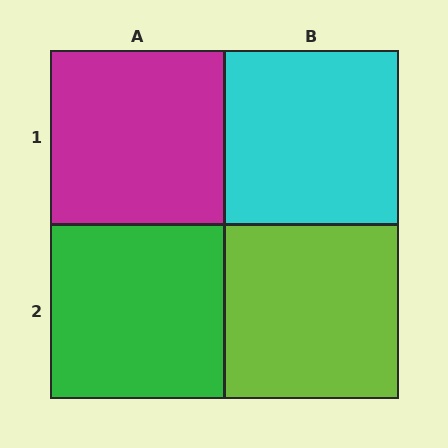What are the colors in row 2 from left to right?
Green, lime.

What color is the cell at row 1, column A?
Magenta.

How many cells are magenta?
1 cell is magenta.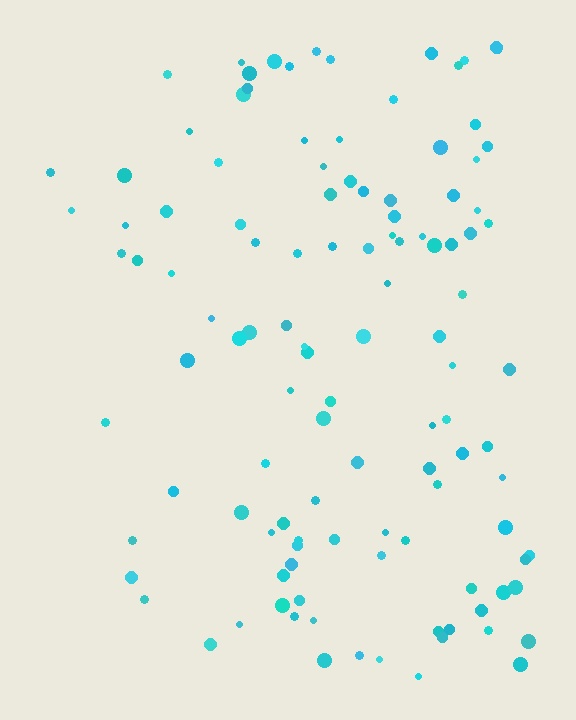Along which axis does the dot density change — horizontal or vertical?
Horizontal.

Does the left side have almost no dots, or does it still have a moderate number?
Still a moderate number, just noticeably fewer than the right.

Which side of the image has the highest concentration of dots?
The right.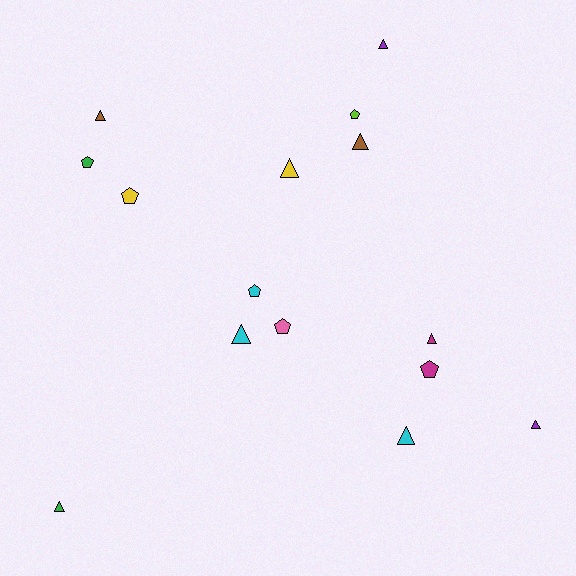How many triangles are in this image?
There are 9 triangles.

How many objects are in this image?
There are 15 objects.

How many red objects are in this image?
There are no red objects.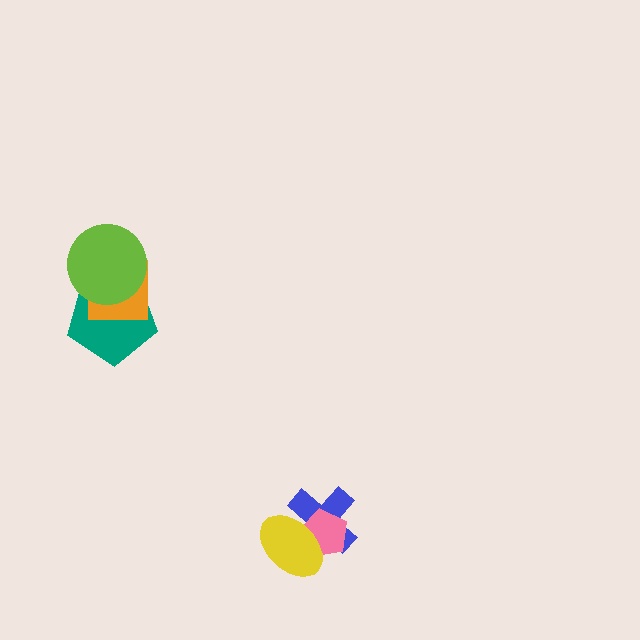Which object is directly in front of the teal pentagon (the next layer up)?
The orange square is directly in front of the teal pentagon.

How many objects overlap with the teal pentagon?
2 objects overlap with the teal pentagon.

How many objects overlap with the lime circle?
2 objects overlap with the lime circle.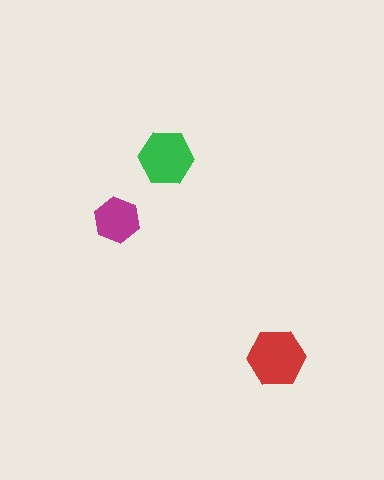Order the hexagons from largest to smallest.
the red one, the green one, the magenta one.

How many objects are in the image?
There are 3 objects in the image.